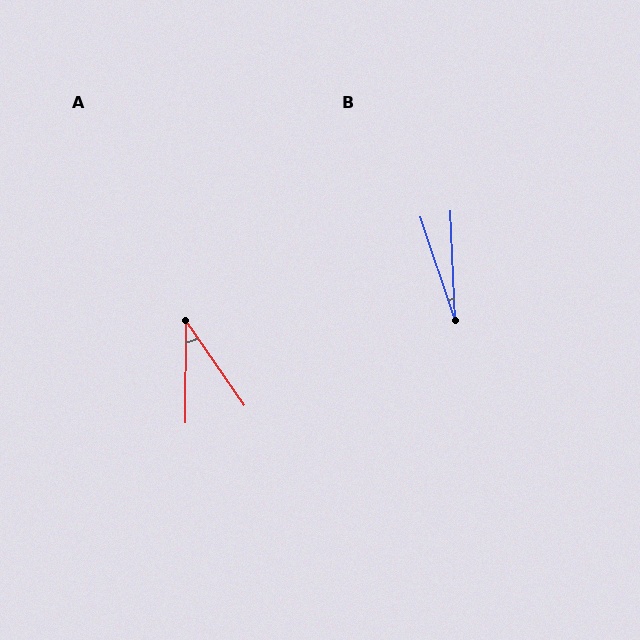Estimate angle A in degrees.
Approximately 35 degrees.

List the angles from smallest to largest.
B (16°), A (35°).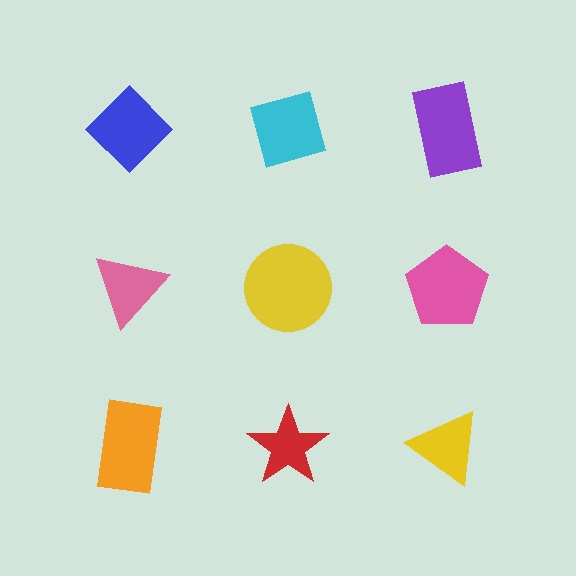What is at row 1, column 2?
A cyan diamond.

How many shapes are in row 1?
3 shapes.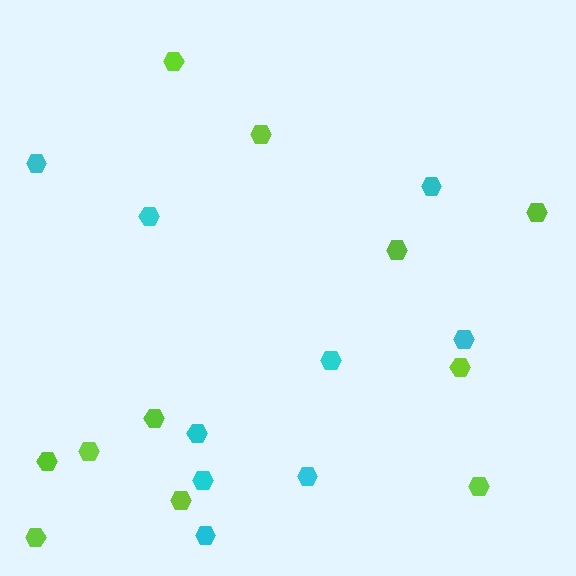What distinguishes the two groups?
There are 2 groups: one group of lime hexagons (11) and one group of cyan hexagons (9).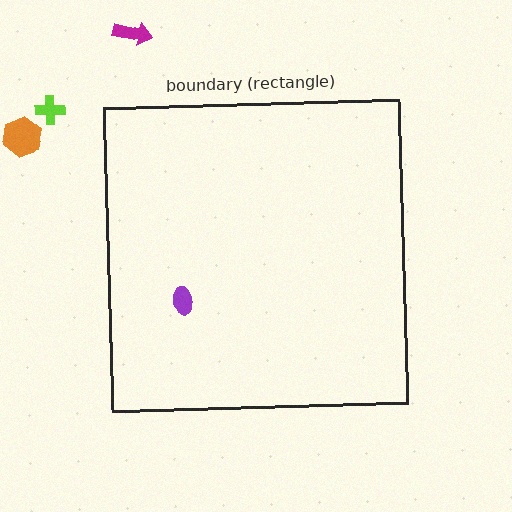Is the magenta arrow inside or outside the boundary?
Outside.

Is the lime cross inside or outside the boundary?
Outside.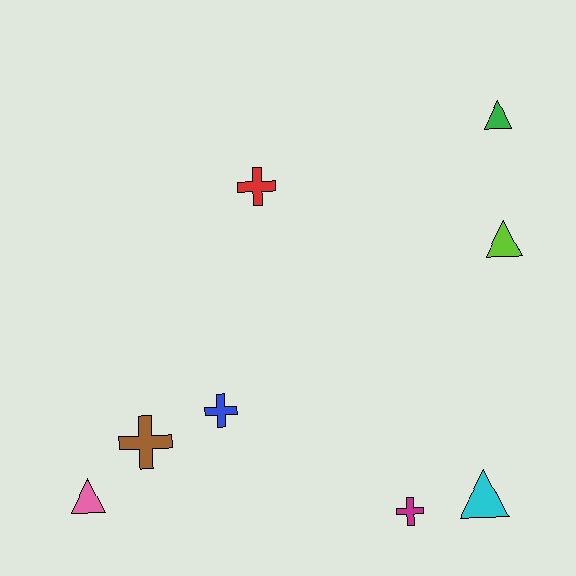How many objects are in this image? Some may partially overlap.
There are 8 objects.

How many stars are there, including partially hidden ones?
There are no stars.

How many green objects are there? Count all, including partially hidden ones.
There is 1 green object.